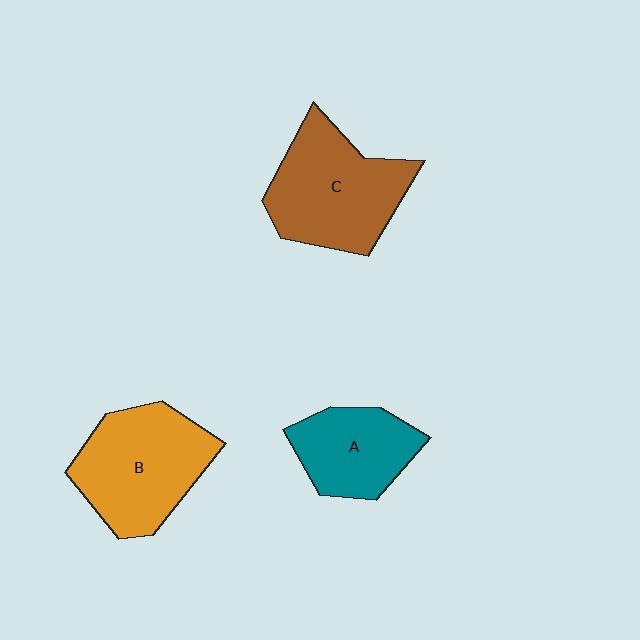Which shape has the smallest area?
Shape A (teal).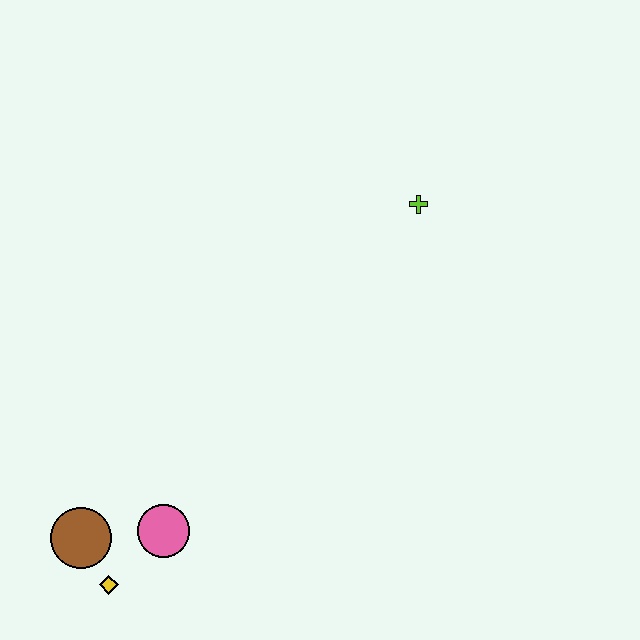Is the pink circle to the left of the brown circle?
No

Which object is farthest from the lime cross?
The yellow diamond is farthest from the lime cross.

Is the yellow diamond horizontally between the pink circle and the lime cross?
No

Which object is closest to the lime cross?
The pink circle is closest to the lime cross.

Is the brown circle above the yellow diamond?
Yes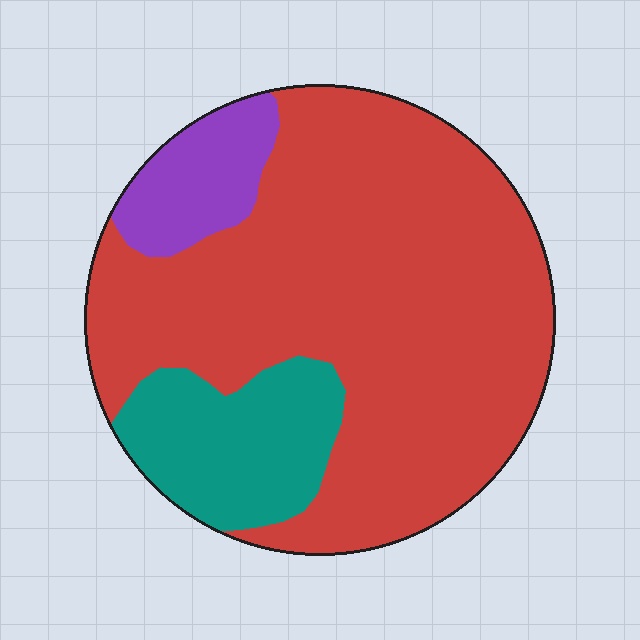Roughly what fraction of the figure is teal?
Teal takes up about one sixth (1/6) of the figure.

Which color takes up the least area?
Purple, at roughly 10%.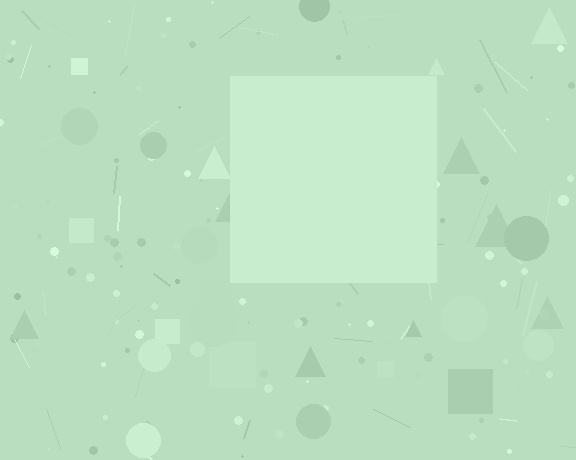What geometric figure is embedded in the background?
A square is embedded in the background.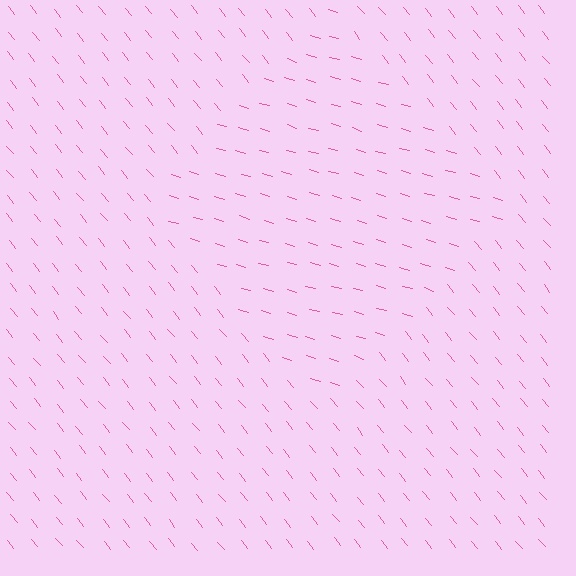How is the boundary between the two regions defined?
The boundary is defined purely by a change in line orientation (approximately 34 degrees difference). All lines are the same color and thickness.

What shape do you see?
I see a diamond.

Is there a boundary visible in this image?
Yes, there is a texture boundary formed by a change in line orientation.